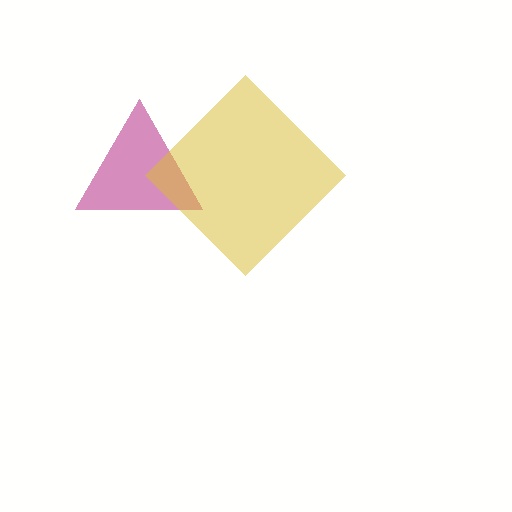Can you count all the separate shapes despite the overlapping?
Yes, there are 2 separate shapes.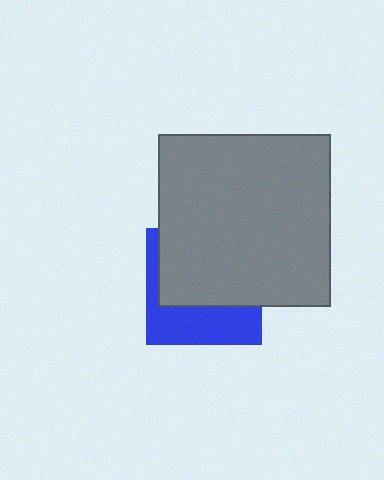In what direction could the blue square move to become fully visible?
The blue square could move down. That would shift it out from behind the gray square entirely.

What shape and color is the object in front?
The object in front is a gray square.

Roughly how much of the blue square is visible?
A small part of it is visible (roughly 39%).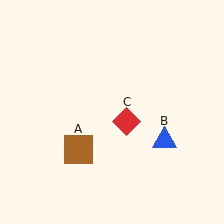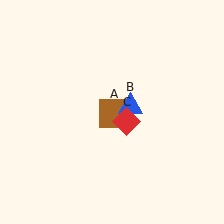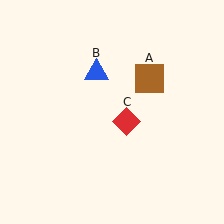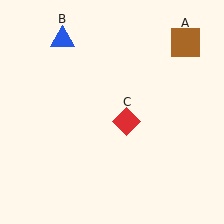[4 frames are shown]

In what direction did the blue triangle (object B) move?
The blue triangle (object B) moved up and to the left.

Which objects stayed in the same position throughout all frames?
Red diamond (object C) remained stationary.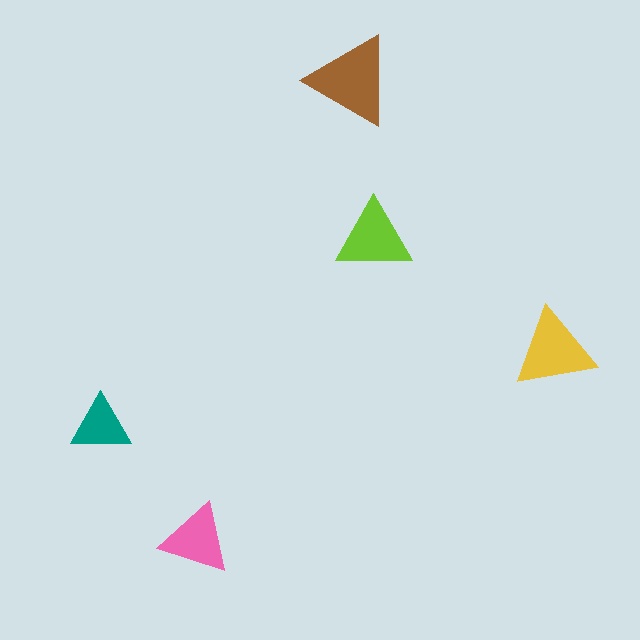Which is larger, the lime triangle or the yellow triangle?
The yellow one.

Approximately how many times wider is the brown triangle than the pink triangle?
About 1.5 times wider.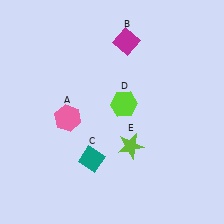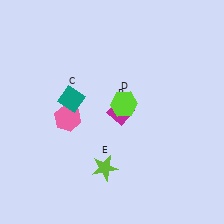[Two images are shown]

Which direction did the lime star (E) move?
The lime star (E) moved left.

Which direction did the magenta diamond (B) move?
The magenta diamond (B) moved down.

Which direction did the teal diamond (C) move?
The teal diamond (C) moved up.